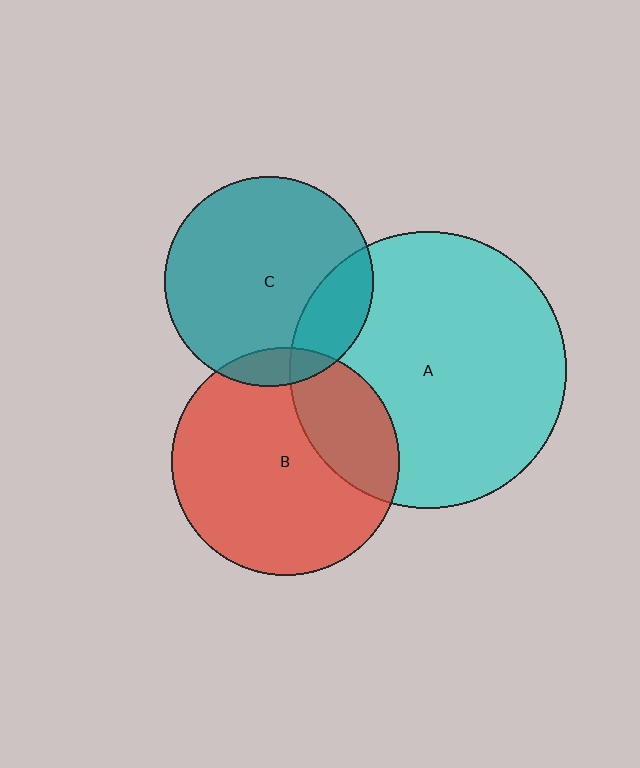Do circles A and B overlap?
Yes.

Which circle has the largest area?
Circle A (cyan).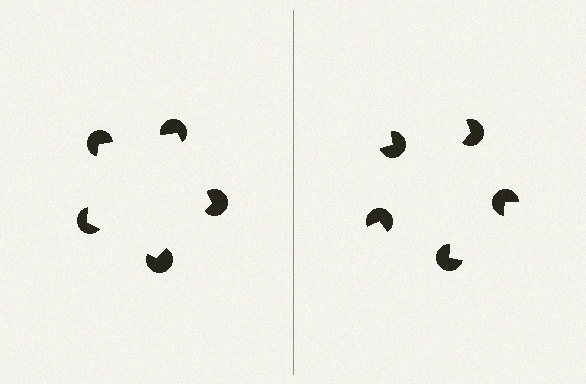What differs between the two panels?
The pac-man discs are positioned identically on both sides; only the wedge orientations differ. On the left they align to a pentagon; on the right they are misaligned.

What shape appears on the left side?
An illusory pentagon.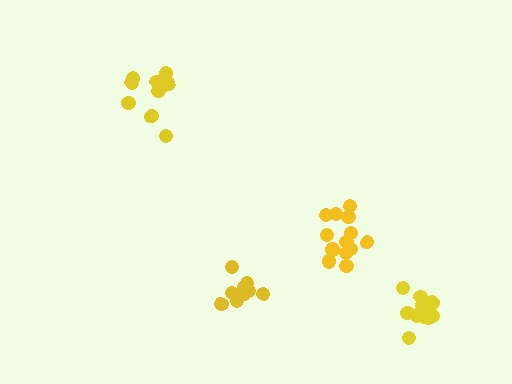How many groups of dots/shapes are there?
There are 4 groups.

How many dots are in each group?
Group 1: 11 dots, Group 2: 10 dots, Group 3: 13 dots, Group 4: 10 dots (44 total).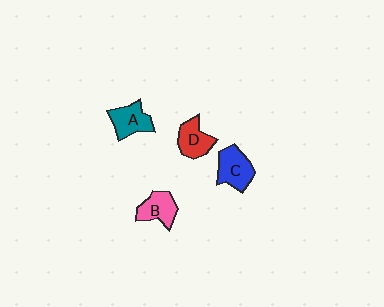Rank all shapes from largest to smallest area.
From largest to smallest: C (blue), A (teal), B (pink), D (red).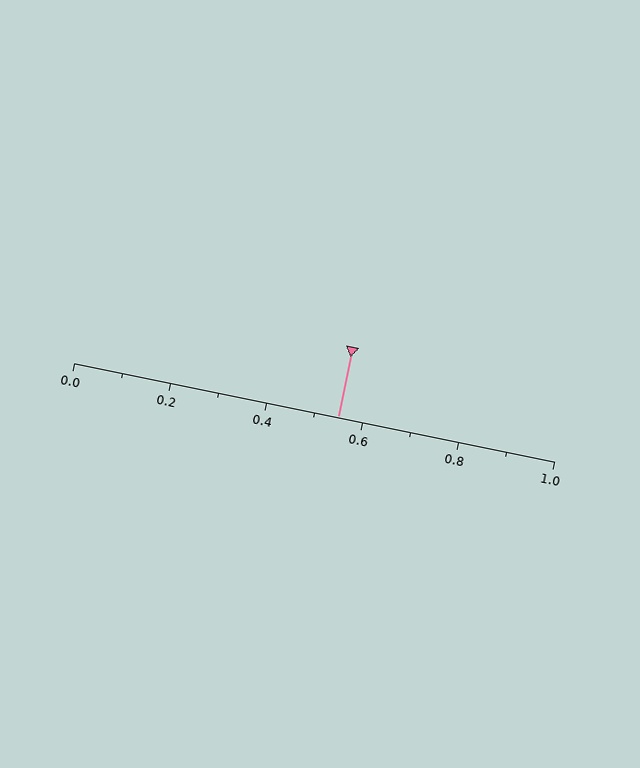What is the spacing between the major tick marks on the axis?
The major ticks are spaced 0.2 apart.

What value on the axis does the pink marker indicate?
The marker indicates approximately 0.55.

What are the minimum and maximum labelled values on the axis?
The axis runs from 0.0 to 1.0.